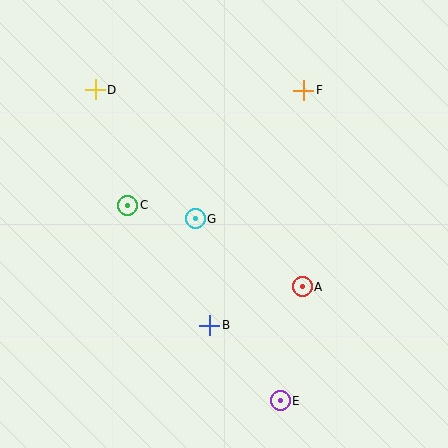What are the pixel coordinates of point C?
Point C is at (128, 205).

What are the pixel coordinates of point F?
Point F is at (304, 90).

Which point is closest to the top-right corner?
Point F is closest to the top-right corner.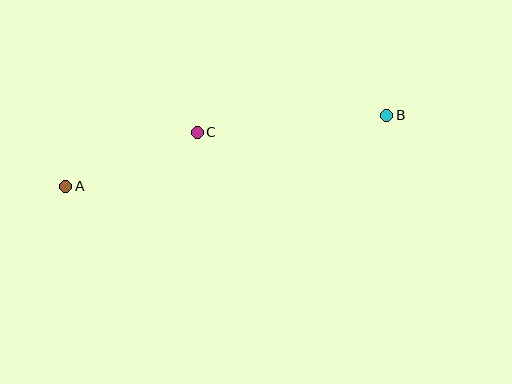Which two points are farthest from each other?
Points A and B are farthest from each other.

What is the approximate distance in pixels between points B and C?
The distance between B and C is approximately 190 pixels.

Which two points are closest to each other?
Points A and C are closest to each other.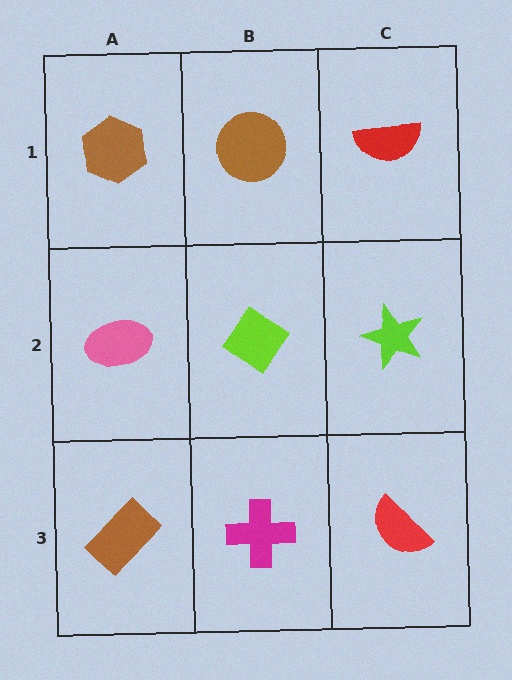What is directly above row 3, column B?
A lime diamond.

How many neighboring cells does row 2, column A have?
3.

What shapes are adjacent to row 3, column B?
A lime diamond (row 2, column B), a brown rectangle (row 3, column A), a red semicircle (row 3, column C).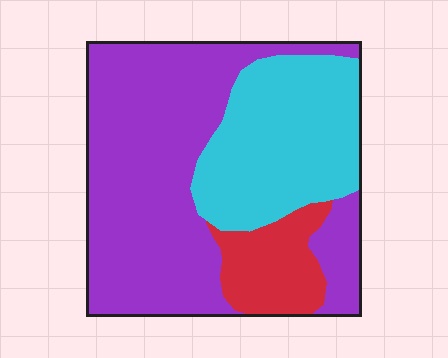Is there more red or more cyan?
Cyan.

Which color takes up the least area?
Red, at roughly 10%.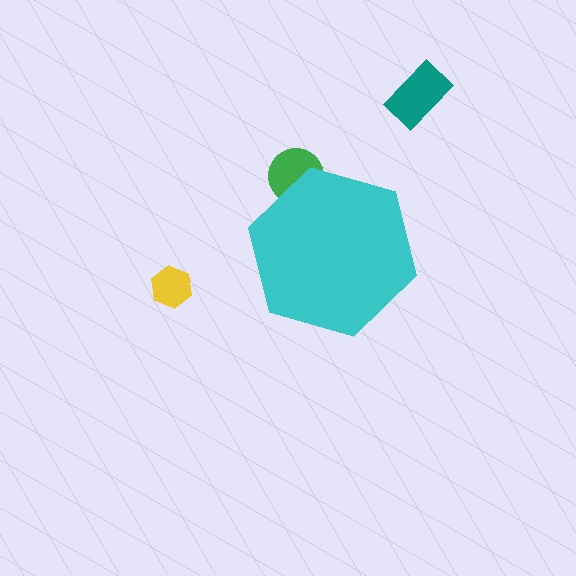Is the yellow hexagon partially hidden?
No, the yellow hexagon is fully visible.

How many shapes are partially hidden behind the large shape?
1 shape is partially hidden.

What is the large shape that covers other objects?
A cyan hexagon.